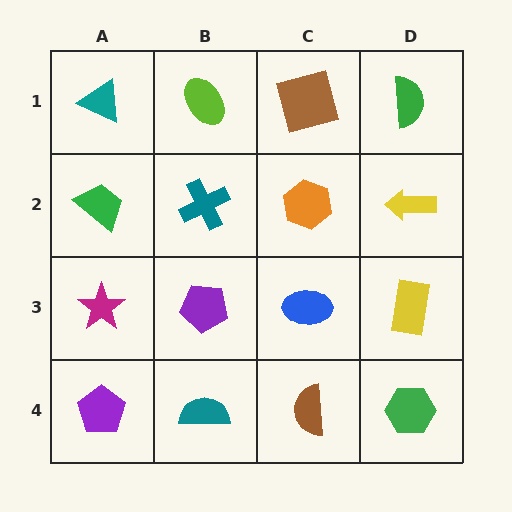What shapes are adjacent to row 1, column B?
A teal cross (row 2, column B), a teal triangle (row 1, column A), a brown square (row 1, column C).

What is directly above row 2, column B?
A lime ellipse.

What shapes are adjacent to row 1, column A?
A green trapezoid (row 2, column A), a lime ellipse (row 1, column B).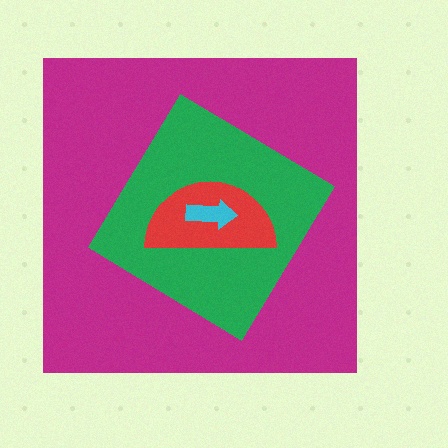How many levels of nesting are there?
4.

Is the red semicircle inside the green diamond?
Yes.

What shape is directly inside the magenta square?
The green diamond.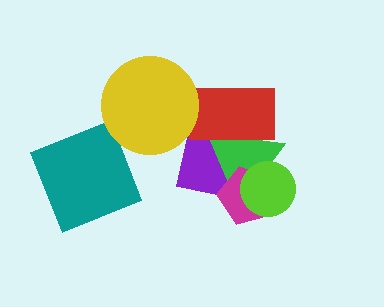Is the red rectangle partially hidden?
No, no other shape covers it.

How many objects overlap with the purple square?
4 objects overlap with the purple square.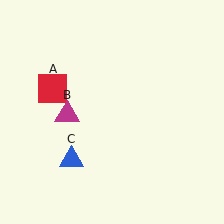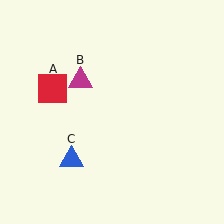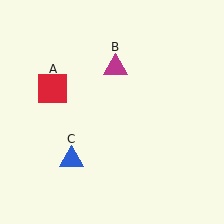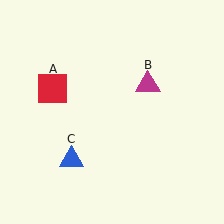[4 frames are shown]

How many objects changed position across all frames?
1 object changed position: magenta triangle (object B).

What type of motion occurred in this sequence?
The magenta triangle (object B) rotated clockwise around the center of the scene.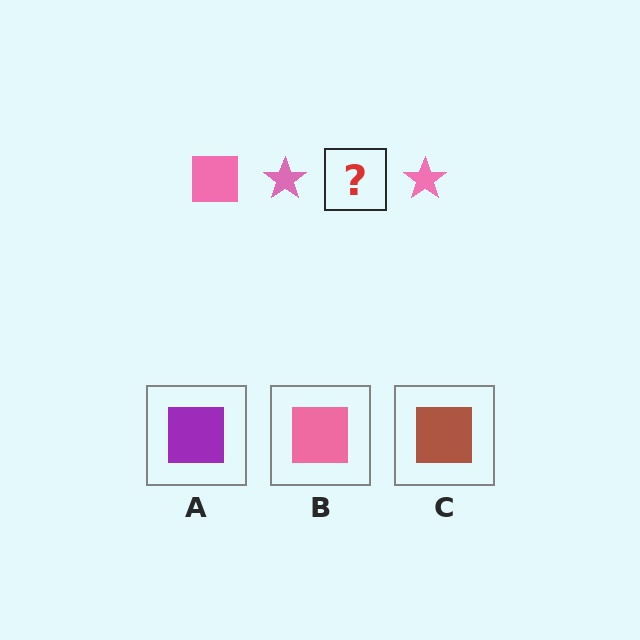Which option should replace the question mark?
Option B.